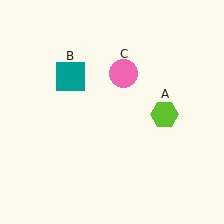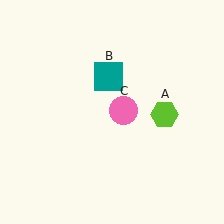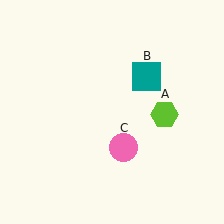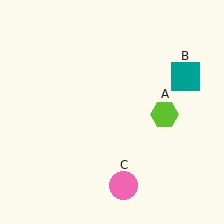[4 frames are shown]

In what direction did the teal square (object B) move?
The teal square (object B) moved right.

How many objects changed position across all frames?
2 objects changed position: teal square (object B), pink circle (object C).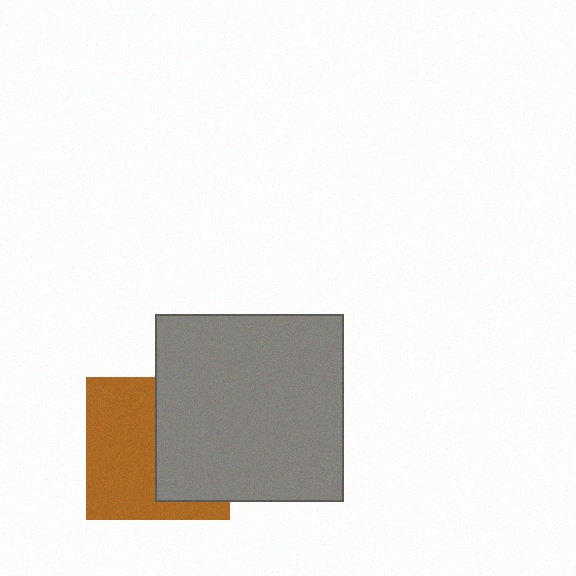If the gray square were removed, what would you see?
You would see the complete brown square.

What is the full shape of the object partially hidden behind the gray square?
The partially hidden object is a brown square.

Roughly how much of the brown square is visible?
About half of it is visible (roughly 55%).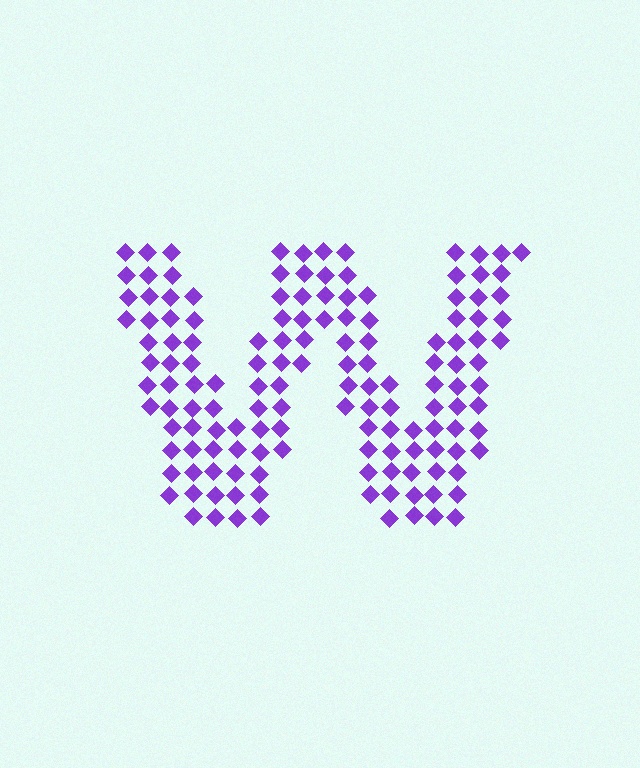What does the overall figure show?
The overall figure shows the letter W.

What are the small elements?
The small elements are diamonds.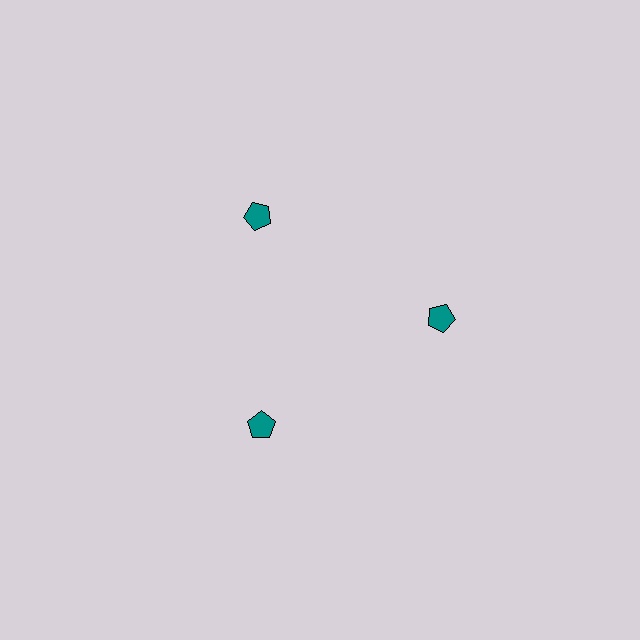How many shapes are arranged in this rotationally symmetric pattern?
There are 3 shapes, arranged in 3 groups of 1.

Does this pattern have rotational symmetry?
Yes, this pattern has 3-fold rotational symmetry. It looks the same after rotating 120 degrees around the center.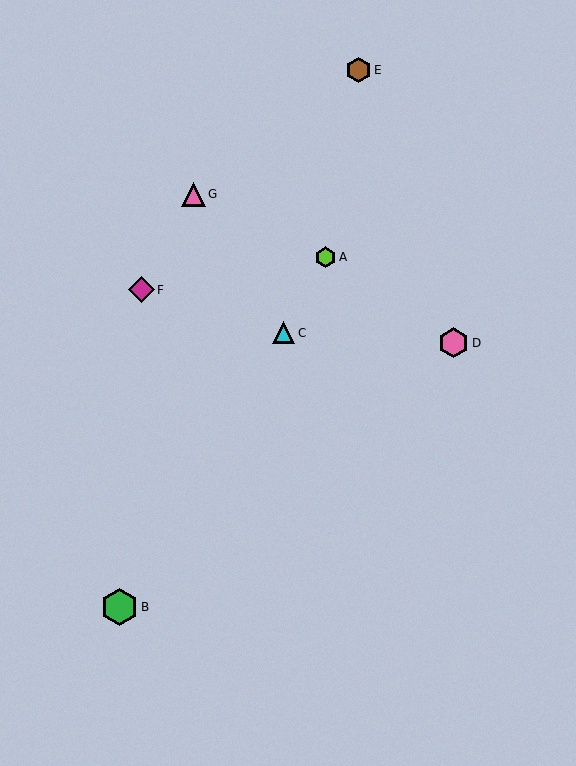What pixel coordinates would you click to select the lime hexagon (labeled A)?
Click at (325, 257) to select the lime hexagon A.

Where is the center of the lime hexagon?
The center of the lime hexagon is at (325, 257).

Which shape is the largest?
The green hexagon (labeled B) is the largest.